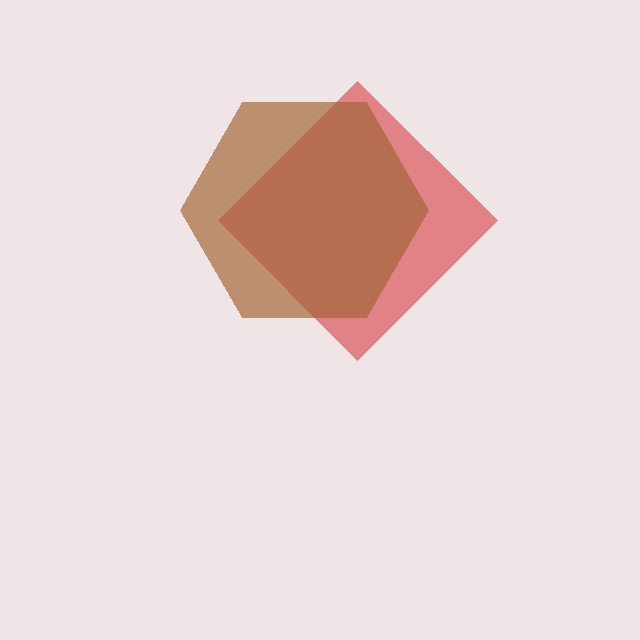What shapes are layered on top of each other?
The layered shapes are: a red diamond, a brown hexagon.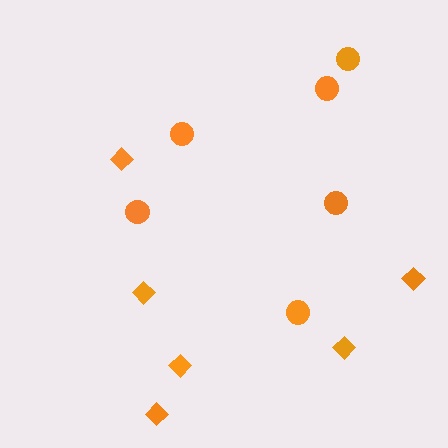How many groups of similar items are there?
There are 2 groups: one group of circles (6) and one group of diamonds (6).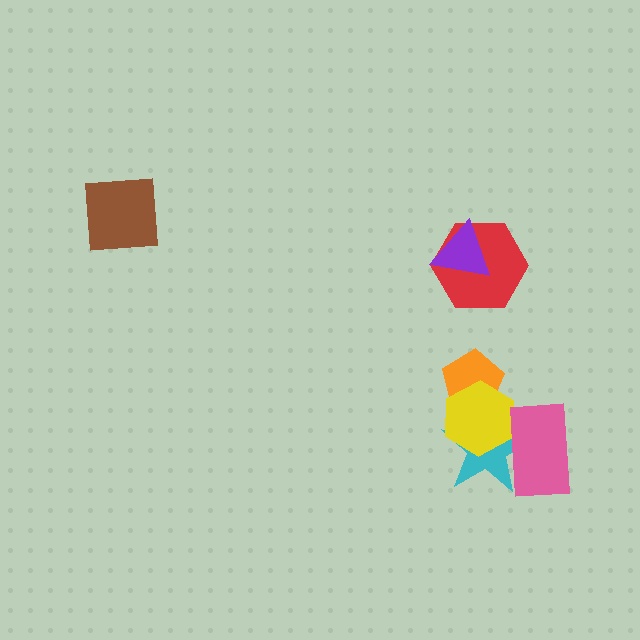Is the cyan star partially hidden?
Yes, it is partially covered by another shape.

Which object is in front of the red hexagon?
The purple triangle is in front of the red hexagon.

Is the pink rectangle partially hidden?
No, no other shape covers it.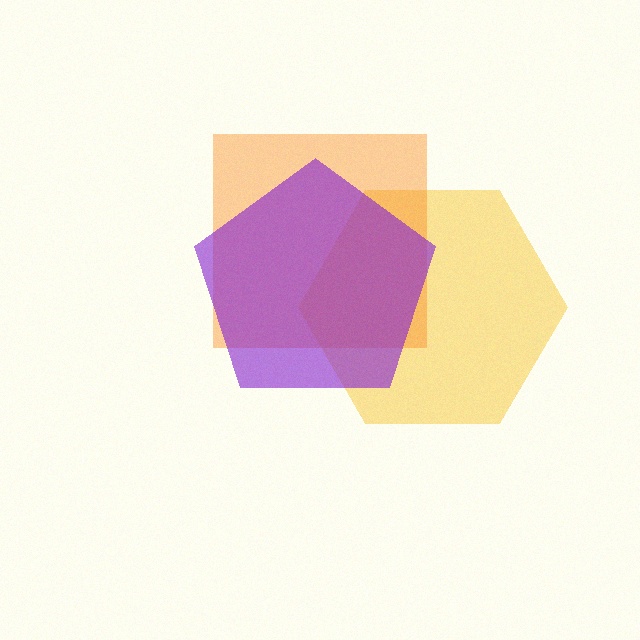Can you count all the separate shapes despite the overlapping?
Yes, there are 3 separate shapes.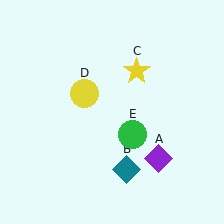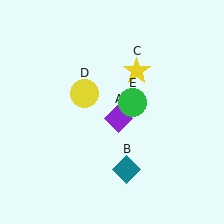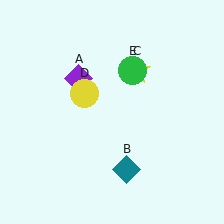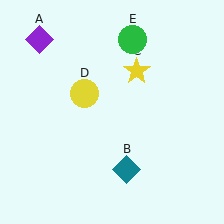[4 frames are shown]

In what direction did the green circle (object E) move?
The green circle (object E) moved up.